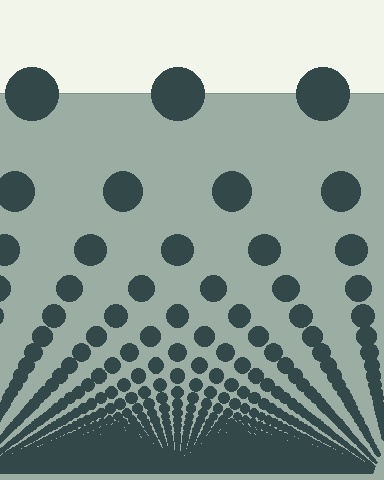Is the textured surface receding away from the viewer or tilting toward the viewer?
The surface appears to tilt toward the viewer. Texture elements get larger and sparser toward the top.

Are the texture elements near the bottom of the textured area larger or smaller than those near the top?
Smaller. The gradient is inverted — elements near the bottom are smaller and denser.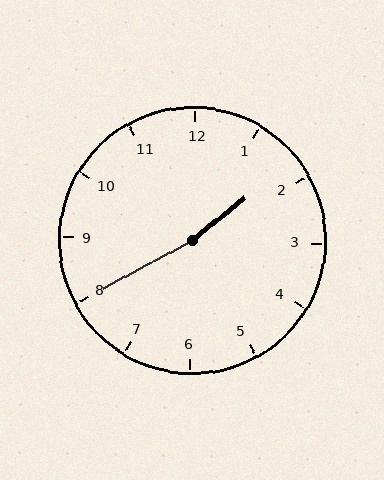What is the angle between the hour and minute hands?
Approximately 170 degrees.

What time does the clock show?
1:40.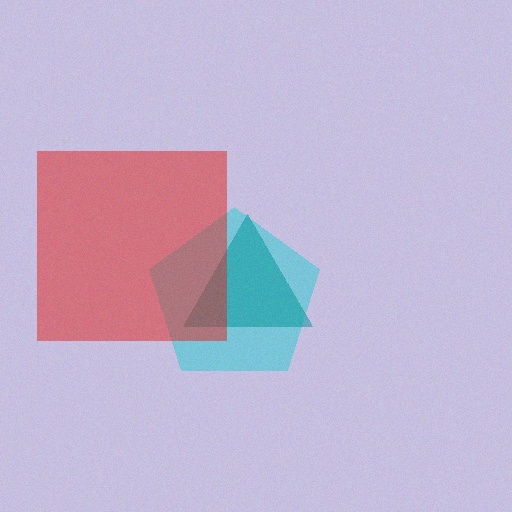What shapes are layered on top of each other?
The layered shapes are: a cyan pentagon, a teal triangle, a red square.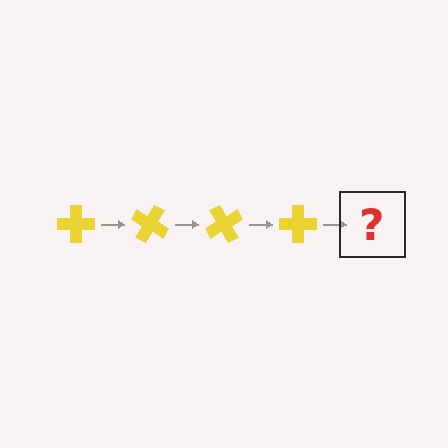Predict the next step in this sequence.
The next step is a yellow cross rotated 120 degrees.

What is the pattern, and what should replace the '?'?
The pattern is that the cross rotates 30 degrees each step. The '?' should be a yellow cross rotated 120 degrees.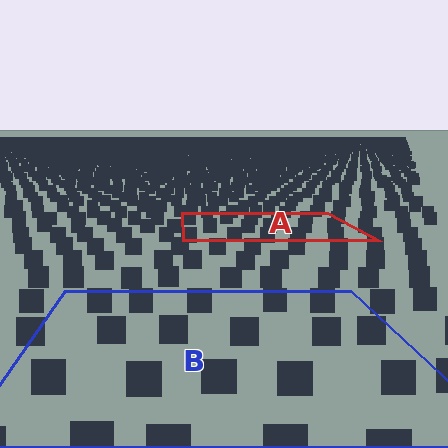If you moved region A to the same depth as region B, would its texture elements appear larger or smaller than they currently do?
They would appear larger. At a closer depth, the same texture elements are projected at a bigger on-screen size.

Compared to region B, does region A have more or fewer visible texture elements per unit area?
Region A has more texture elements per unit area — they are packed more densely because it is farther away.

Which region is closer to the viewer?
Region B is closer. The texture elements there are larger and more spread out.